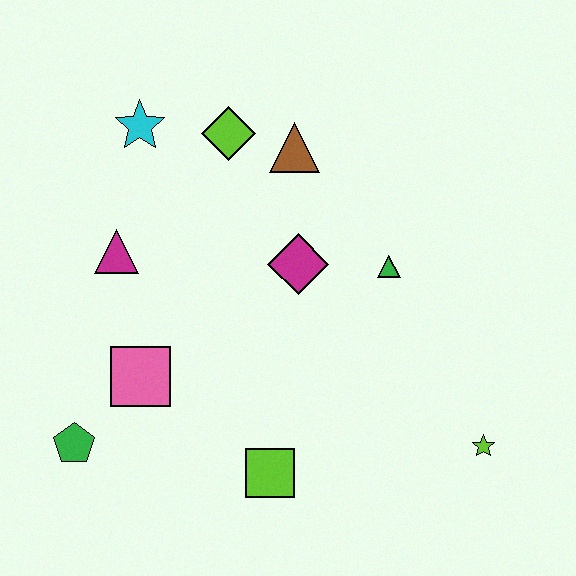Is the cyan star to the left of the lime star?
Yes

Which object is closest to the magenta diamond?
The green triangle is closest to the magenta diamond.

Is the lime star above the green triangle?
No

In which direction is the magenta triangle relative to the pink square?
The magenta triangle is above the pink square.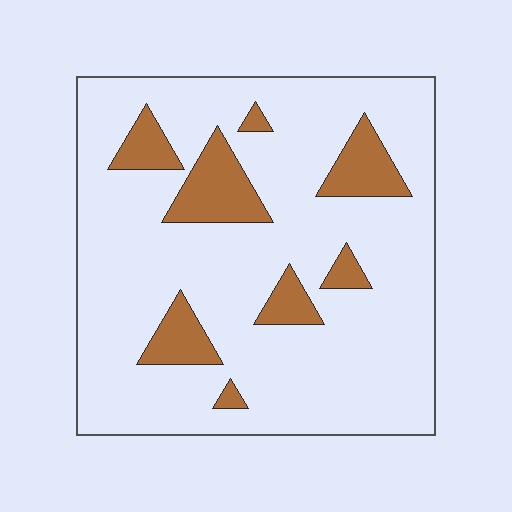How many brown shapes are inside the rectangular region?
8.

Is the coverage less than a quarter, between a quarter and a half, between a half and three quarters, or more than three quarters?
Less than a quarter.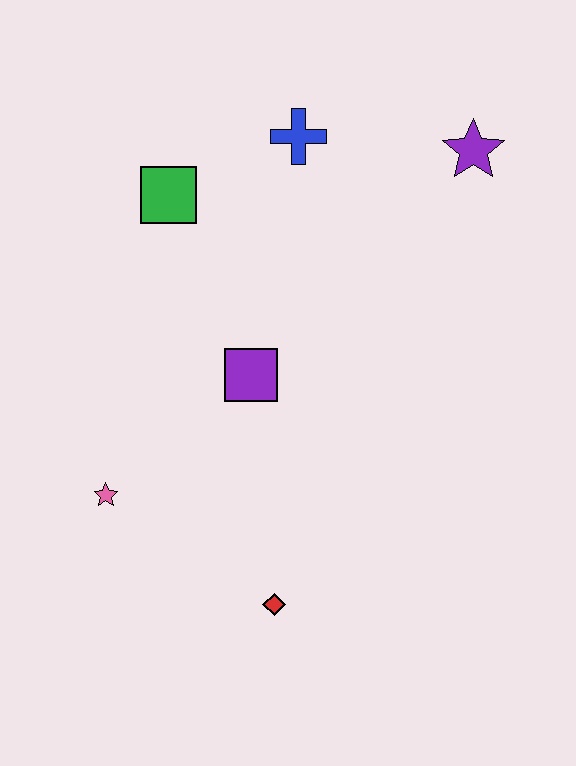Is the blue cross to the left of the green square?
No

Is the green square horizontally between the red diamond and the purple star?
No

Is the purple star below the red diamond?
No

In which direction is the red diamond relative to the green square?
The red diamond is below the green square.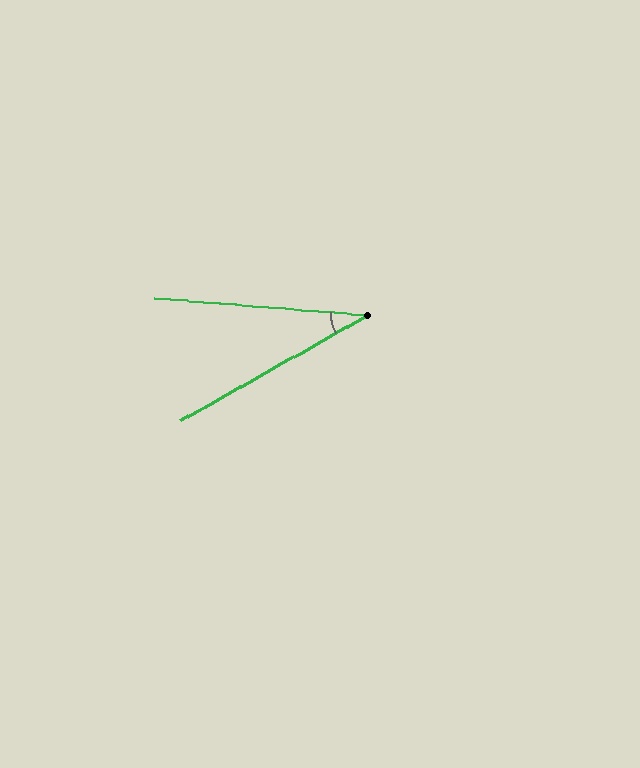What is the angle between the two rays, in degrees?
Approximately 34 degrees.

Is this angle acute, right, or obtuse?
It is acute.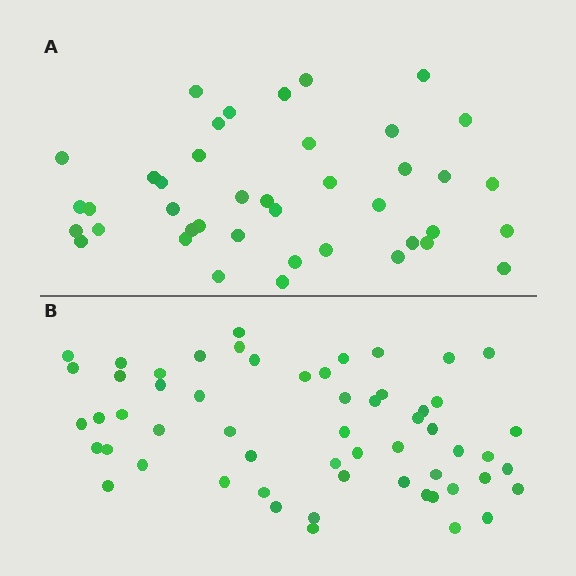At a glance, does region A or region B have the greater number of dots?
Region B (the bottom region) has more dots.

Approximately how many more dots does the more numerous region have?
Region B has approximately 15 more dots than region A.